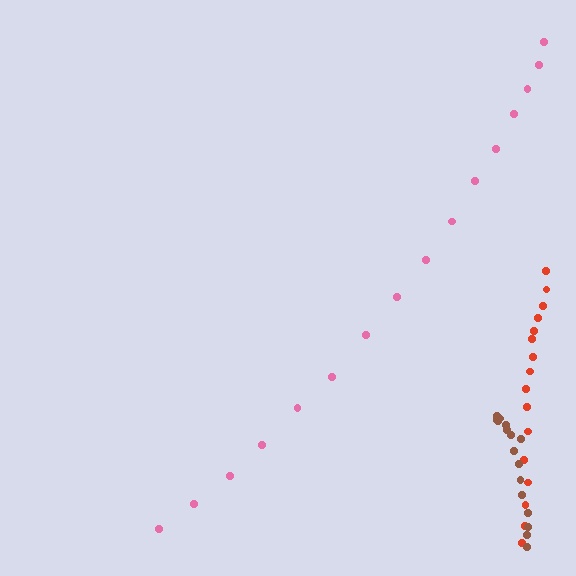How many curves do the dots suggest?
There are 3 distinct paths.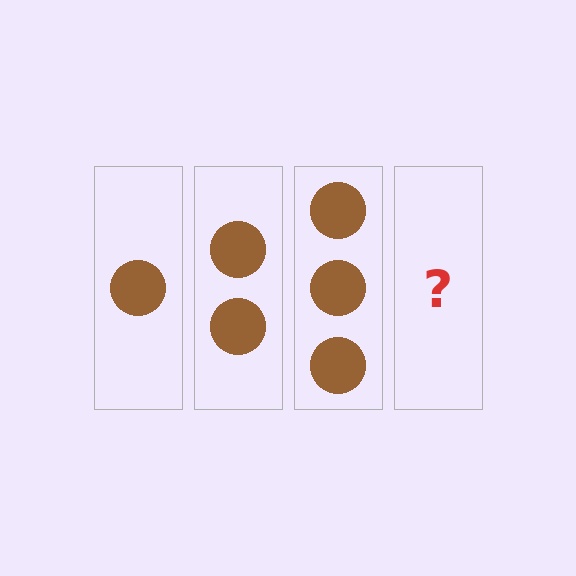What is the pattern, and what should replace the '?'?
The pattern is that each step adds one more circle. The '?' should be 4 circles.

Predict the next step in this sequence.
The next step is 4 circles.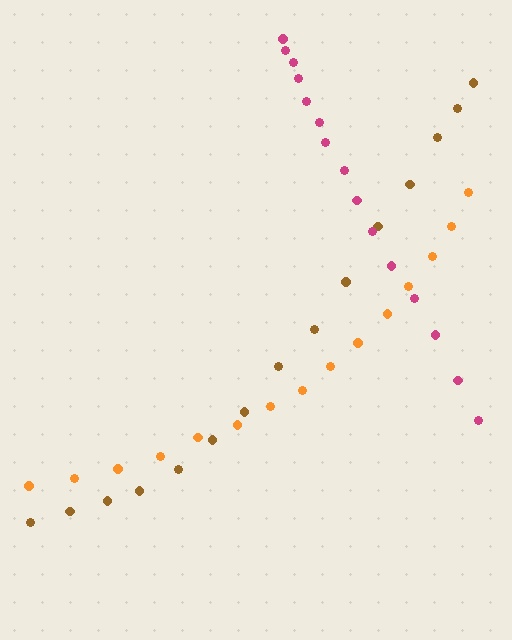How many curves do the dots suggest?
There are 3 distinct paths.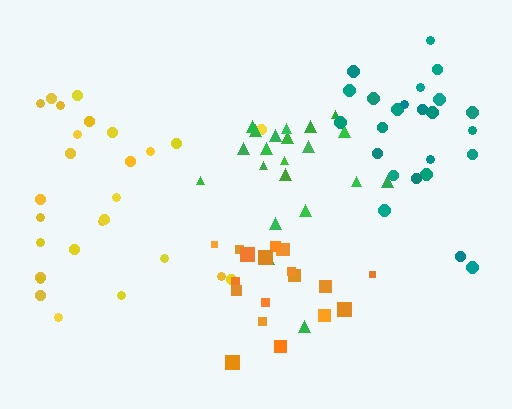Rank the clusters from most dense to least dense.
orange, teal, green, yellow.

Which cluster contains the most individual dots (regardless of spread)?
Yellow (27).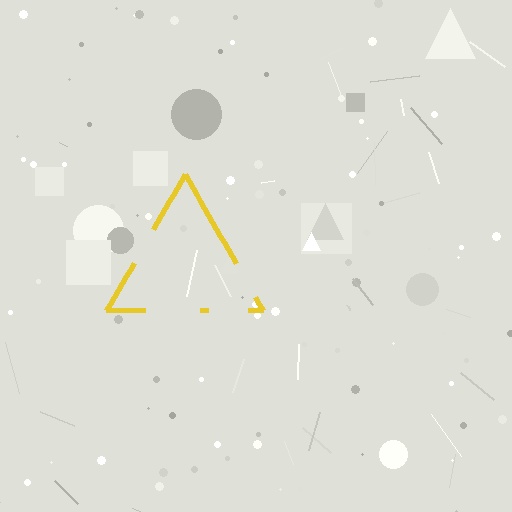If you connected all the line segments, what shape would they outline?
They would outline a triangle.